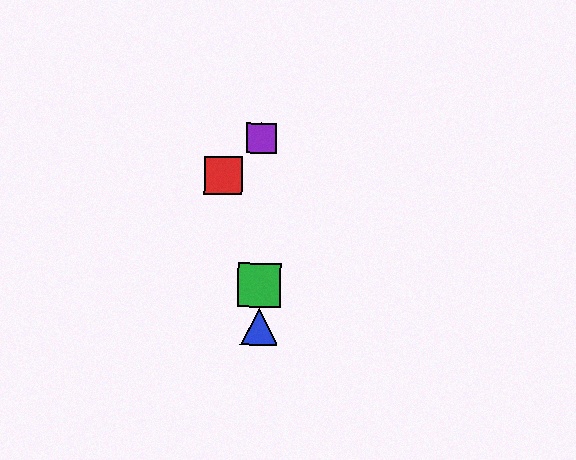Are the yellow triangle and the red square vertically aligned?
No, the yellow triangle is at x≈261 and the red square is at x≈223.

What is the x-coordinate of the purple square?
The purple square is at x≈261.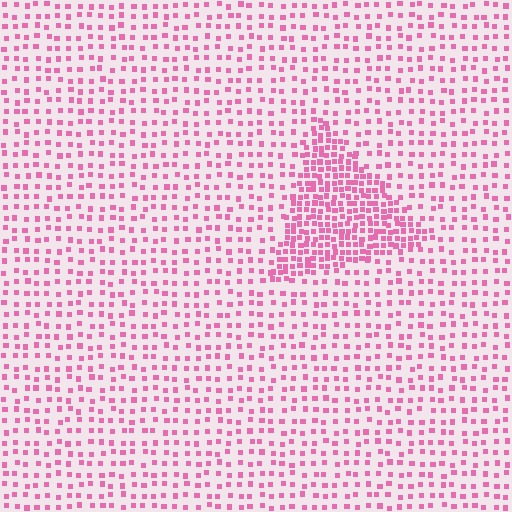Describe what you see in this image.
The image contains small pink elements arranged at two different densities. A triangle-shaped region is visible where the elements are more densely packed than the surrounding area.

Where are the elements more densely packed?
The elements are more densely packed inside the triangle boundary.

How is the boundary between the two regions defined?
The boundary is defined by a change in element density (approximately 2.4x ratio). All elements are the same color, size, and shape.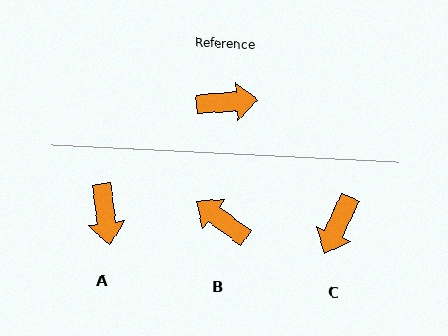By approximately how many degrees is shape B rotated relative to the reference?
Approximately 139 degrees counter-clockwise.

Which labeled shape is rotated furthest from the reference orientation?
B, about 139 degrees away.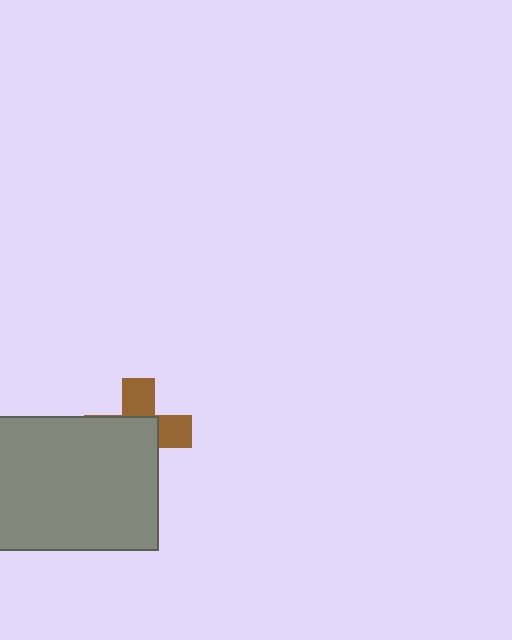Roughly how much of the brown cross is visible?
A small part of it is visible (roughly 38%).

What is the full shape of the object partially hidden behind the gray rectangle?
The partially hidden object is a brown cross.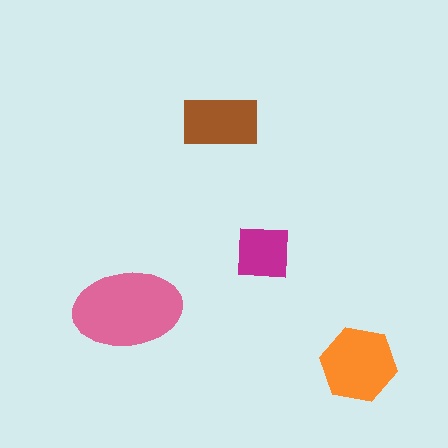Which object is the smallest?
The magenta square.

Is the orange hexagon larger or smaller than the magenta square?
Larger.